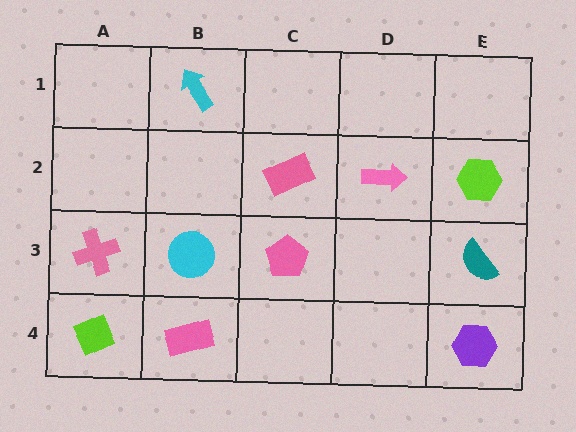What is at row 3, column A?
A pink cross.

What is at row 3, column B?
A cyan circle.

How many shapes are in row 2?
3 shapes.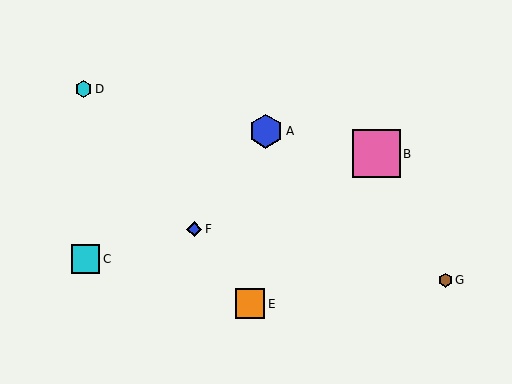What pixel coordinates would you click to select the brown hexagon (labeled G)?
Click at (445, 280) to select the brown hexagon G.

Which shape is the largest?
The pink square (labeled B) is the largest.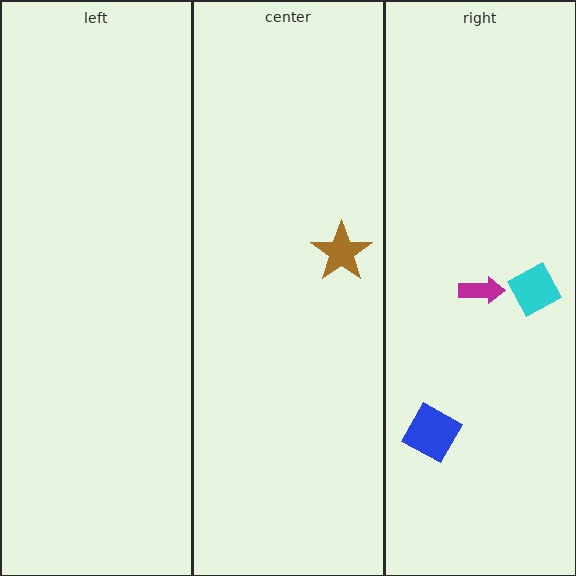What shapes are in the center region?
The brown star.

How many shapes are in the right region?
3.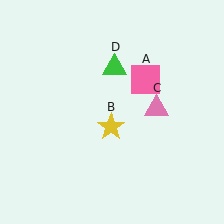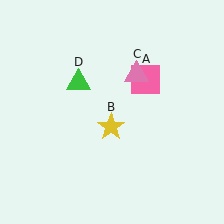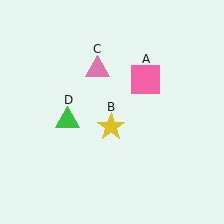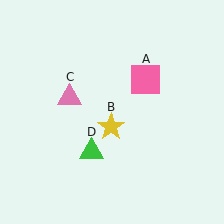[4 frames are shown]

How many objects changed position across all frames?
2 objects changed position: pink triangle (object C), green triangle (object D).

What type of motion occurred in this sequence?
The pink triangle (object C), green triangle (object D) rotated counterclockwise around the center of the scene.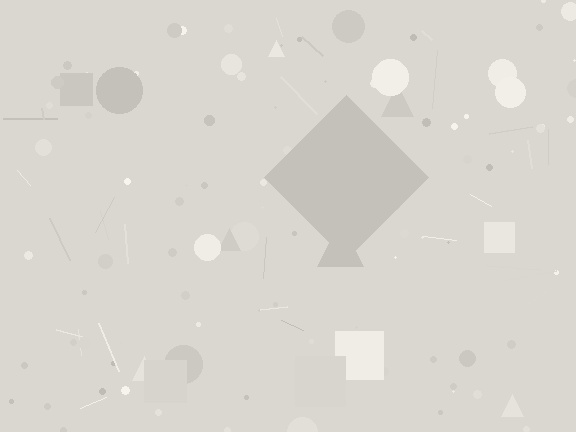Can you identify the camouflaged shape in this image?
The camouflaged shape is a diamond.